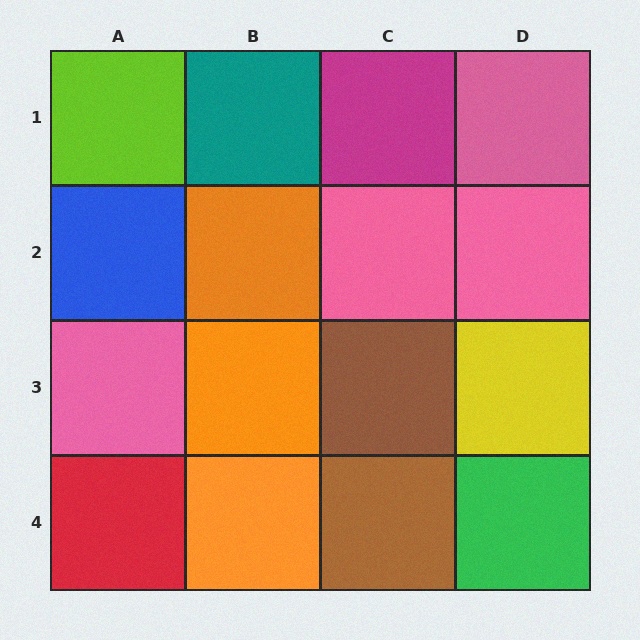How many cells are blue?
1 cell is blue.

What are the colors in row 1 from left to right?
Lime, teal, magenta, pink.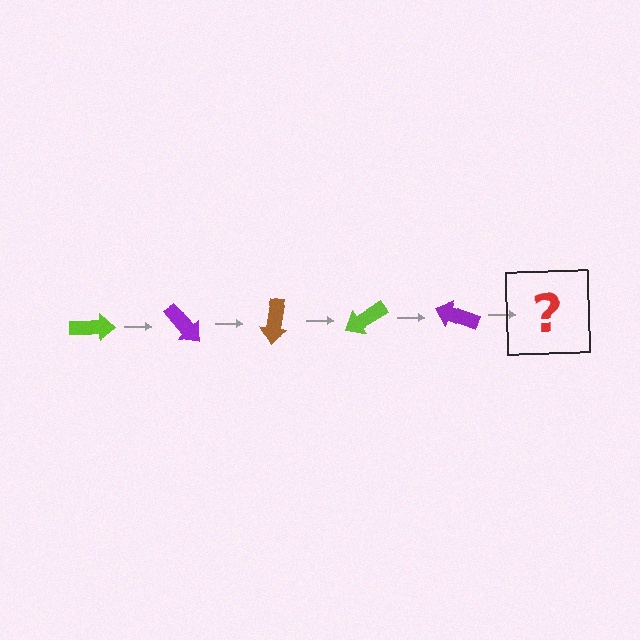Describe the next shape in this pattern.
It should be a brown arrow, rotated 250 degrees from the start.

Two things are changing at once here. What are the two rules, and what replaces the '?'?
The two rules are that it rotates 50 degrees each step and the color cycles through lime, purple, and brown. The '?' should be a brown arrow, rotated 250 degrees from the start.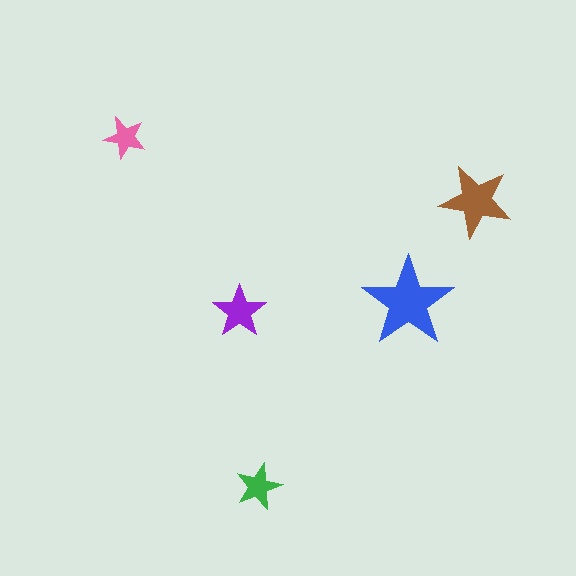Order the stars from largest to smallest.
the blue one, the brown one, the purple one, the green one, the pink one.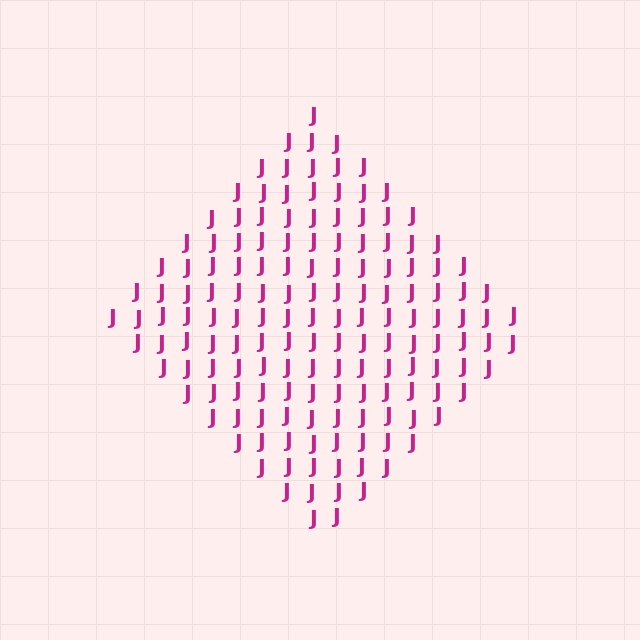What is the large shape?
The large shape is a diamond.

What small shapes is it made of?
It is made of small letter J's.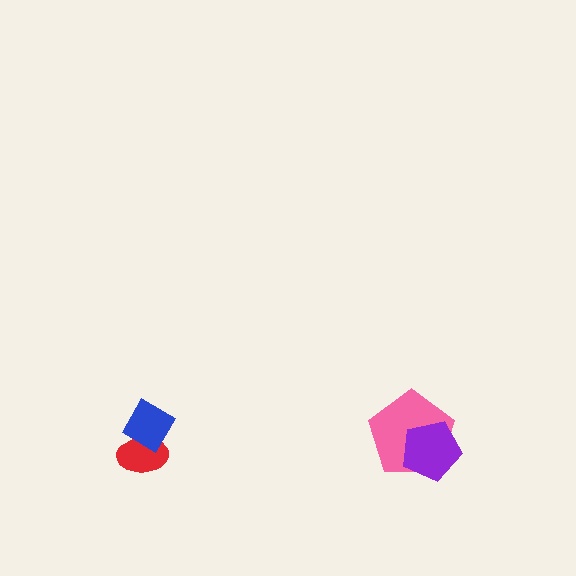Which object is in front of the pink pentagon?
The purple pentagon is in front of the pink pentagon.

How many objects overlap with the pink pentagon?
1 object overlaps with the pink pentagon.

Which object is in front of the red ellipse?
The blue diamond is in front of the red ellipse.